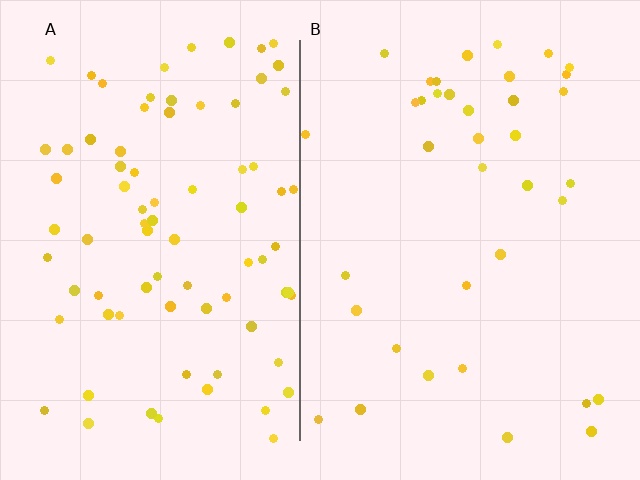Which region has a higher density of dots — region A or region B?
A (the left).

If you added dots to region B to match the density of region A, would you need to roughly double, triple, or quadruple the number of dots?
Approximately double.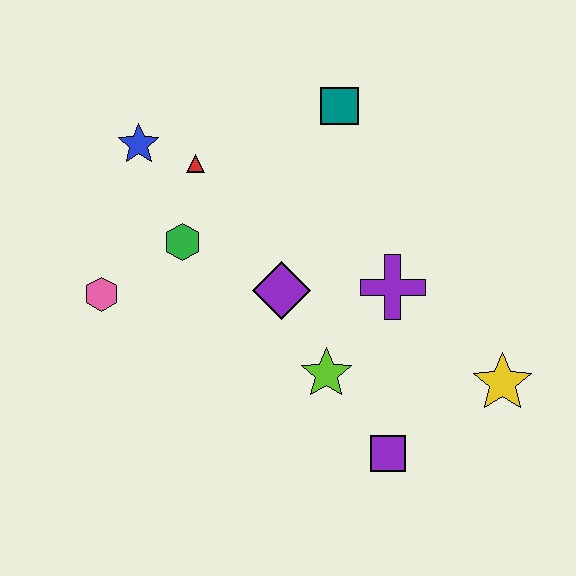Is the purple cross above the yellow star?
Yes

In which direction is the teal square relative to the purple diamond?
The teal square is above the purple diamond.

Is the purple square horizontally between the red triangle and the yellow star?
Yes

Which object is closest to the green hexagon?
The red triangle is closest to the green hexagon.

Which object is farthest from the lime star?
The blue star is farthest from the lime star.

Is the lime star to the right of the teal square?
No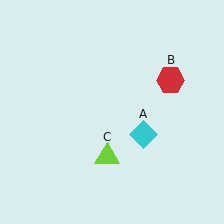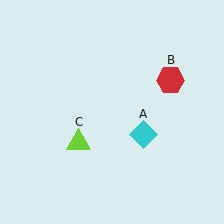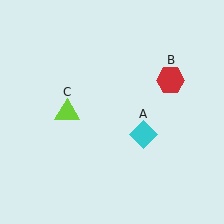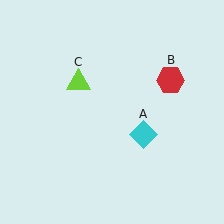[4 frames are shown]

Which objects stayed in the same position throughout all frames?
Cyan diamond (object A) and red hexagon (object B) remained stationary.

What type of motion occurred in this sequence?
The lime triangle (object C) rotated clockwise around the center of the scene.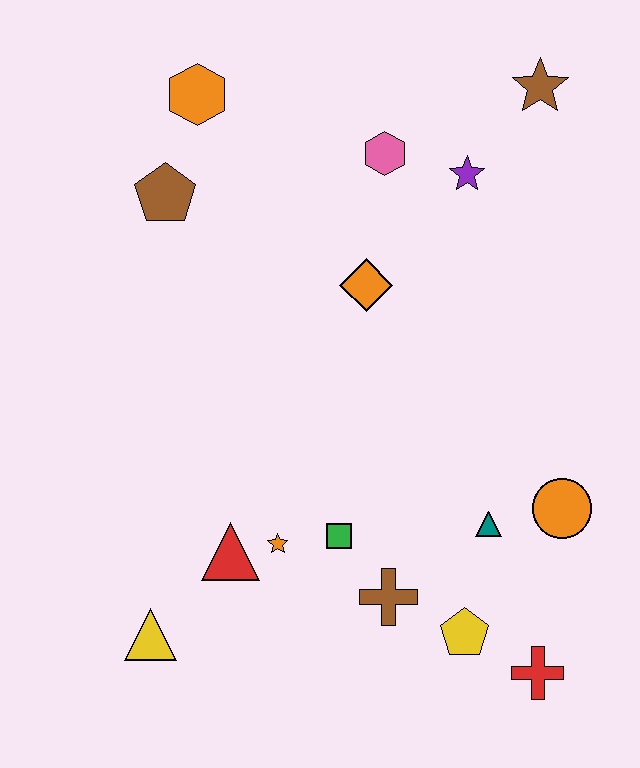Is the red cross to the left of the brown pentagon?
No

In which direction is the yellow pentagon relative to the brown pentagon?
The yellow pentagon is below the brown pentagon.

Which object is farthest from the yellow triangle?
The brown star is farthest from the yellow triangle.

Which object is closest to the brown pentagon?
The orange hexagon is closest to the brown pentagon.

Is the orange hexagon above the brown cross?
Yes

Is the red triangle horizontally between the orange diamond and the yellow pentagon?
No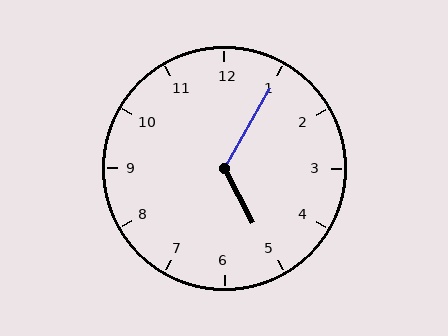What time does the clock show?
5:05.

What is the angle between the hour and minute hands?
Approximately 122 degrees.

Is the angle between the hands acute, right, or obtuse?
It is obtuse.